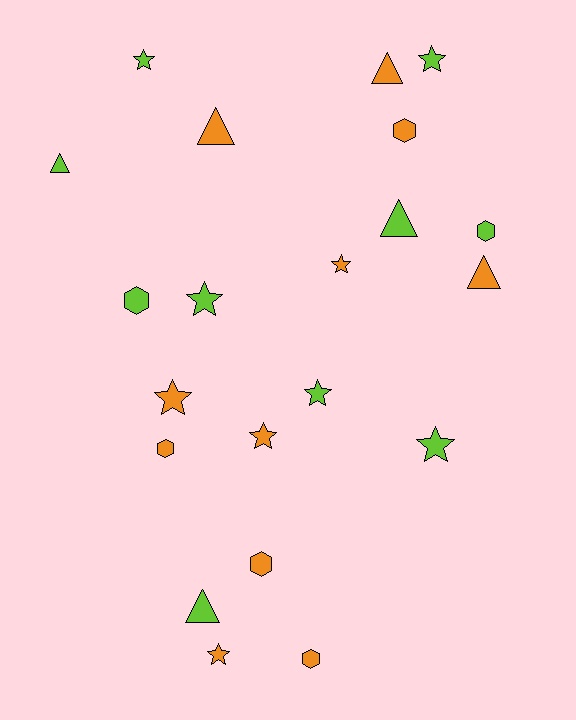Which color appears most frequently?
Orange, with 11 objects.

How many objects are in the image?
There are 21 objects.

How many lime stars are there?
There are 5 lime stars.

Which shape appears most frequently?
Star, with 9 objects.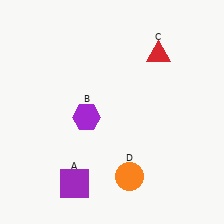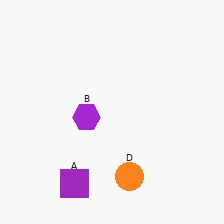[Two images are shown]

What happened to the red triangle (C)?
The red triangle (C) was removed in Image 2. It was in the top-right area of Image 1.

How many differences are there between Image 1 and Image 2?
There is 1 difference between the two images.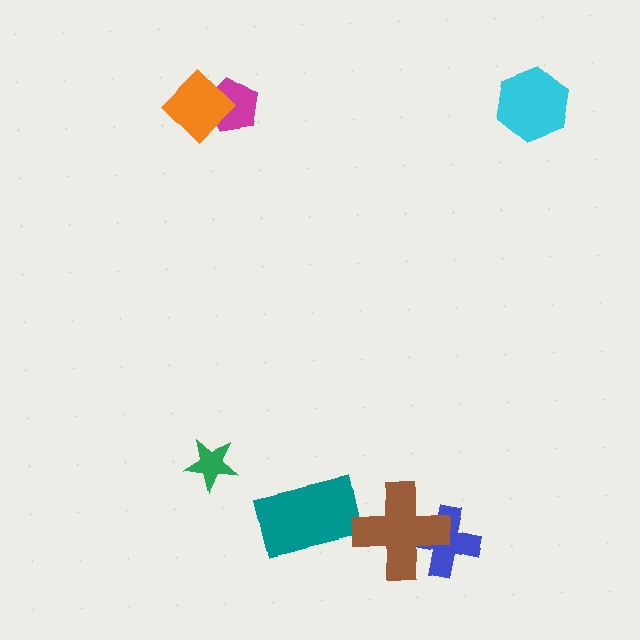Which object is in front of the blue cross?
The brown cross is in front of the blue cross.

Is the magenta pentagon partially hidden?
Yes, it is partially covered by another shape.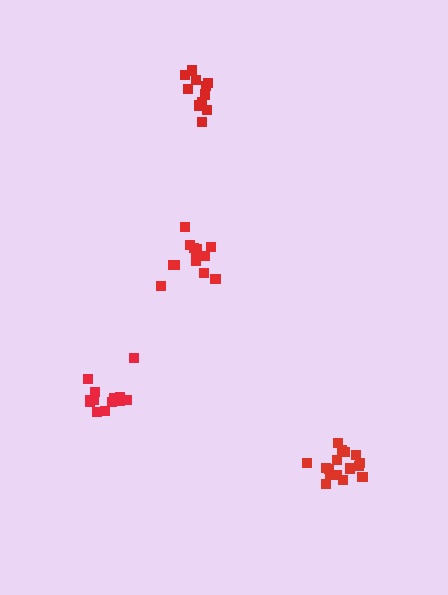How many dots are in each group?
Group 1: 16 dots, Group 2: 13 dots, Group 3: 12 dots, Group 4: 13 dots (54 total).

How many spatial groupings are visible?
There are 4 spatial groupings.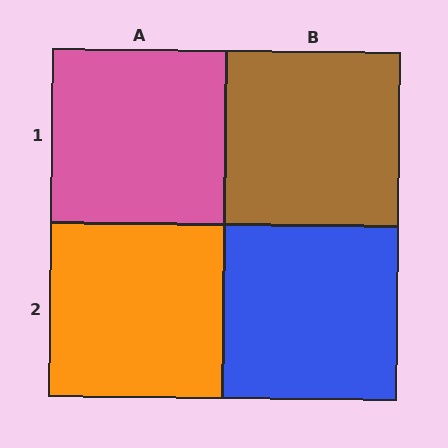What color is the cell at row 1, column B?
Brown.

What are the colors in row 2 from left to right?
Orange, blue.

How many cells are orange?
1 cell is orange.